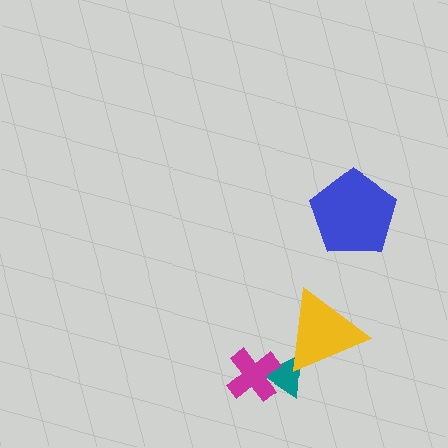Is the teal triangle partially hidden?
Yes, it is partially covered by another shape.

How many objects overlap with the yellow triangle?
1 object overlaps with the yellow triangle.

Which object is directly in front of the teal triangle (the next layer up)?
The magenta cross is directly in front of the teal triangle.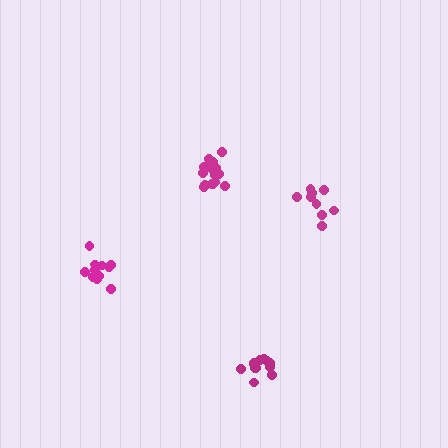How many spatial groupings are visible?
There are 4 spatial groupings.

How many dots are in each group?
Group 1: 11 dots, Group 2: 9 dots, Group 3: 13 dots, Group 4: 15 dots (48 total).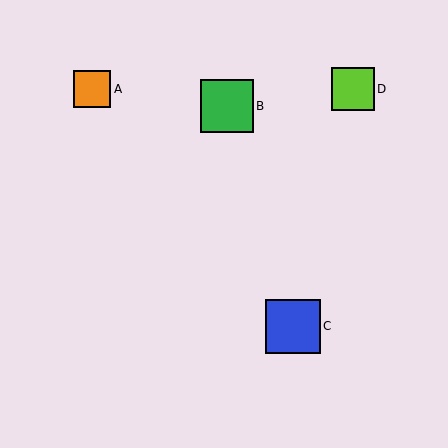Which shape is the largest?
The blue square (labeled C) is the largest.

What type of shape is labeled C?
Shape C is a blue square.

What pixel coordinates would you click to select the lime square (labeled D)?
Click at (353, 89) to select the lime square D.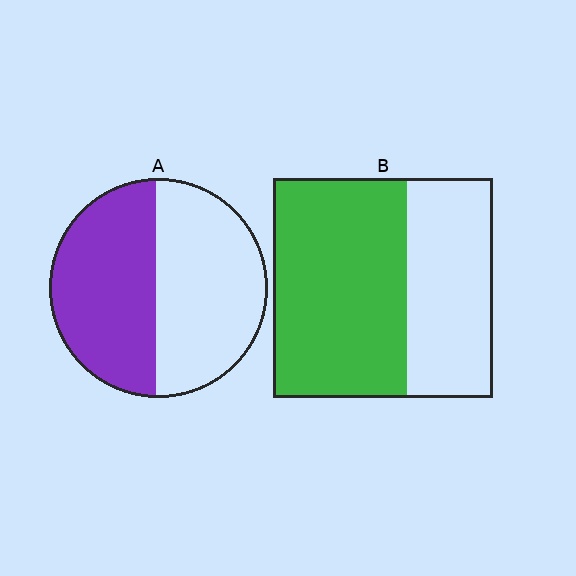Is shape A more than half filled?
Roughly half.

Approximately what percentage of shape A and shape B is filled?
A is approximately 50% and B is approximately 60%.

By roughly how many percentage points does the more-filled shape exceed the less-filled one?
By roughly 10 percentage points (B over A).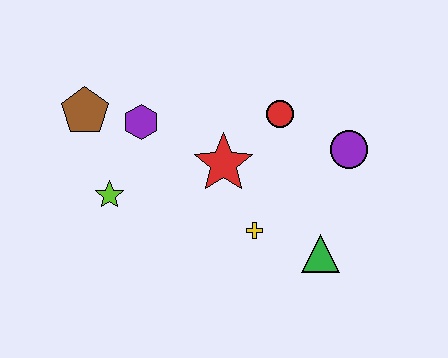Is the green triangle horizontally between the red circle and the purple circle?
Yes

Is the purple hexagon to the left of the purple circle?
Yes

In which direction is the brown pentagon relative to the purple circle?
The brown pentagon is to the left of the purple circle.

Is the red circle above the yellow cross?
Yes